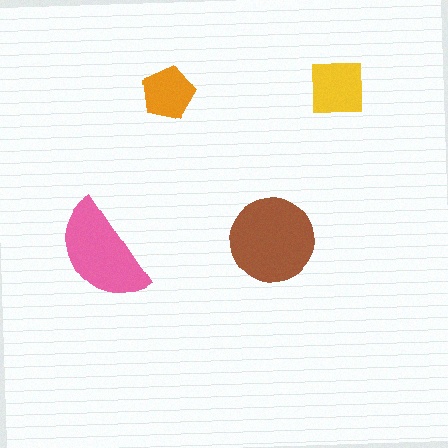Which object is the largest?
The brown circle.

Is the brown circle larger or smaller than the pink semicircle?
Larger.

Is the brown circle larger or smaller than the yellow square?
Larger.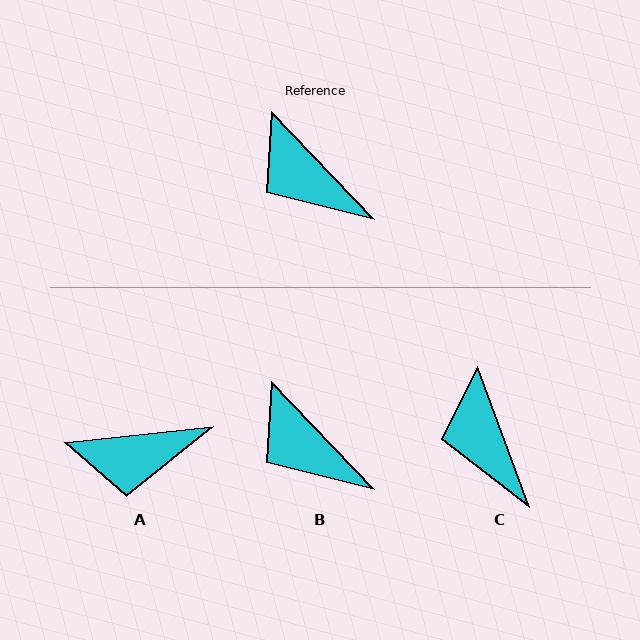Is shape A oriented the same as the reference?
No, it is off by about 53 degrees.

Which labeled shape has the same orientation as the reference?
B.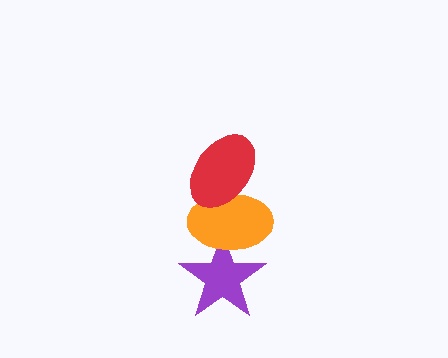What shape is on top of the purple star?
The orange ellipse is on top of the purple star.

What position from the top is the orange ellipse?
The orange ellipse is 2nd from the top.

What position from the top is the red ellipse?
The red ellipse is 1st from the top.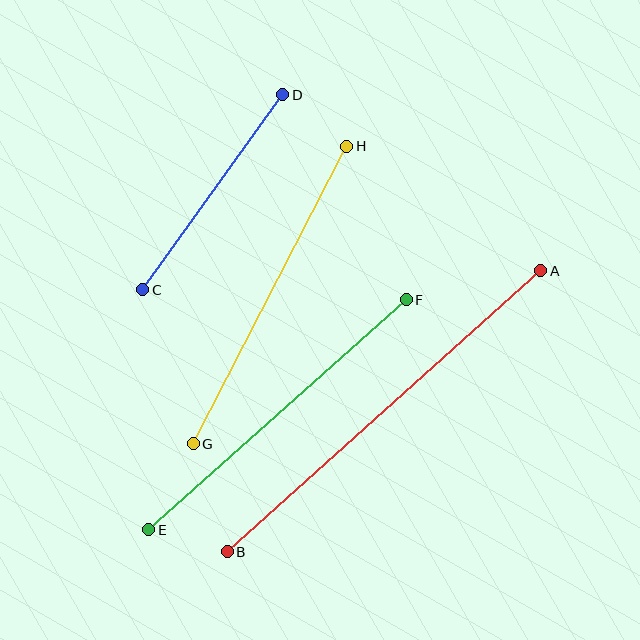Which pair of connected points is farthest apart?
Points A and B are farthest apart.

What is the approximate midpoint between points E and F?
The midpoint is at approximately (277, 415) pixels.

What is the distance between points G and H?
The distance is approximately 335 pixels.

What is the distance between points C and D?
The distance is approximately 240 pixels.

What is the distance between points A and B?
The distance is approximately 421 pixels.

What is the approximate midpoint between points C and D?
The midpoint is at approximately (213, 192) pixels.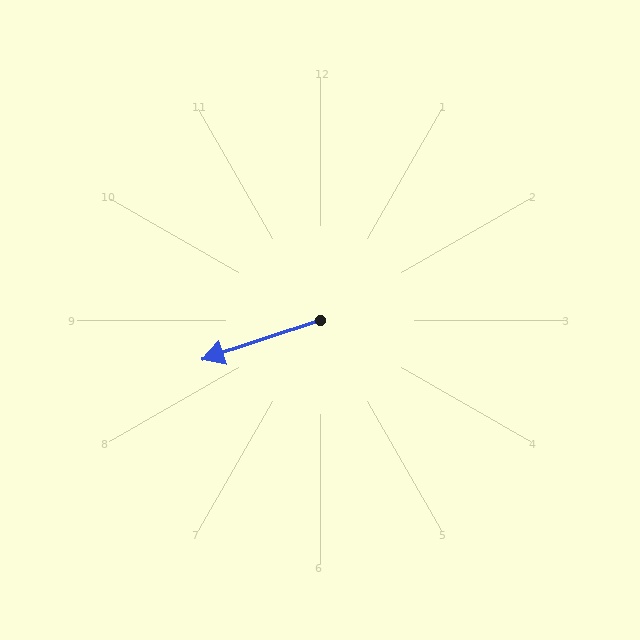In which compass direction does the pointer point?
West.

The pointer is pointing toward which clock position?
Roughly 8 o'clock.